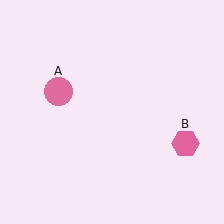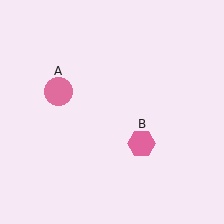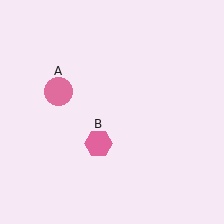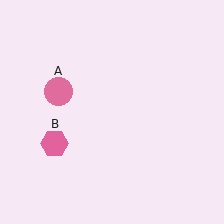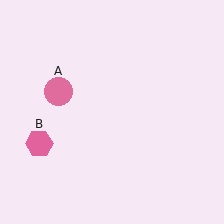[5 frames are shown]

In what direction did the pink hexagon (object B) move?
The pink hexagon (object B) moved left.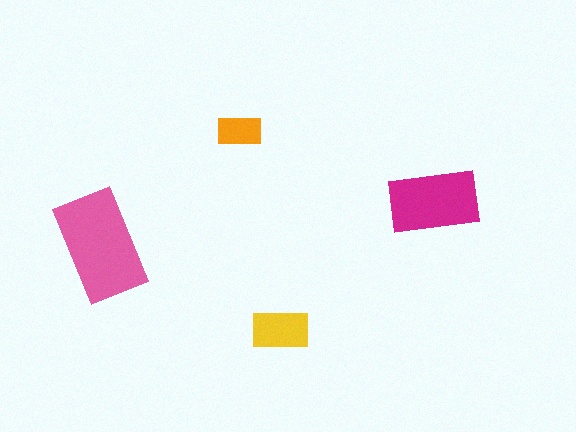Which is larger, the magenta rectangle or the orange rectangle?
The magenta one.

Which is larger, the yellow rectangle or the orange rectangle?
The yellow one.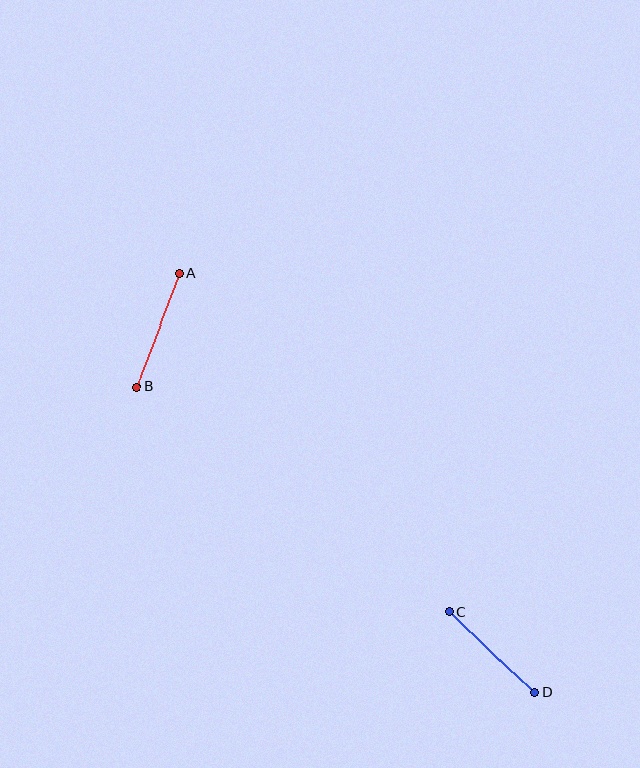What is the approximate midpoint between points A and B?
The midpoint is at approximately (158, 330) pixels.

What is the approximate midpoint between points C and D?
The midpoint is at approximately (492, 652) pixels.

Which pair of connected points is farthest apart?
Points A and B are farthest apart.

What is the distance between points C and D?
The distance is approximately 117 pixels.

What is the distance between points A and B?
The distance is approximately 121 pixels.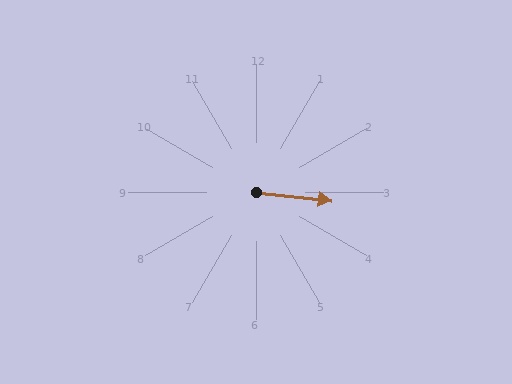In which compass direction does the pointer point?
East.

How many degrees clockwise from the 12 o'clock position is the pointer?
Approximately 96 degrees.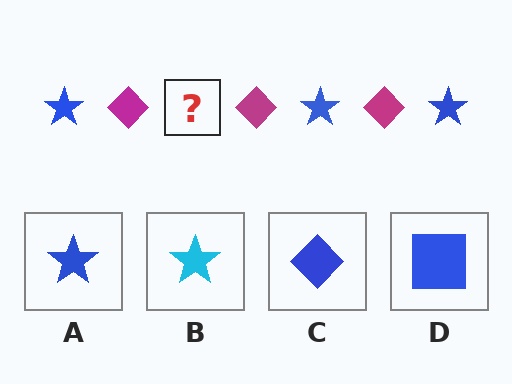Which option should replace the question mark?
Option A.